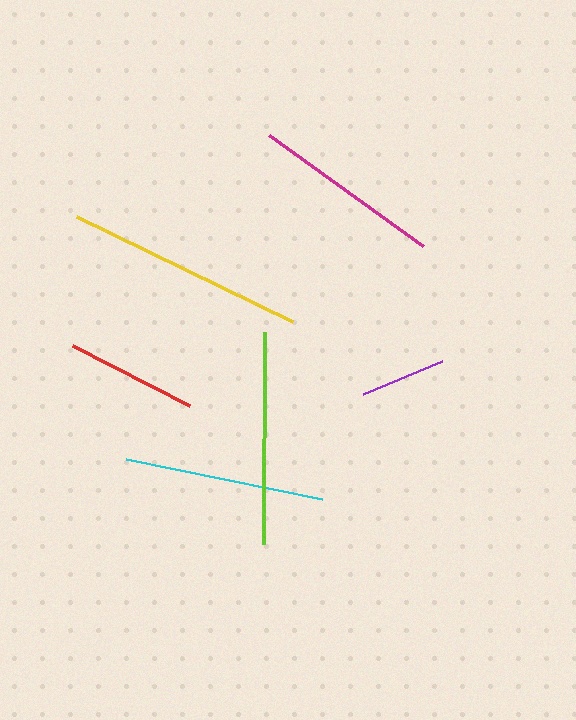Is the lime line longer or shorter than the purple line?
The lime line is longer than the purple line.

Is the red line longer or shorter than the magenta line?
The magenta line is longer than the red line.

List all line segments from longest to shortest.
From longest to shortest: yellow, lime, cyan, magenta, red, purple.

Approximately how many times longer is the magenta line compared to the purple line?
The magenta line is approximately 2.2 times the length of the purple line.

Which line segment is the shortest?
The purple line is the shortest at approximately 86 pixels.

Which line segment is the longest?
The yellow line is the longest at approximately 240 pixels.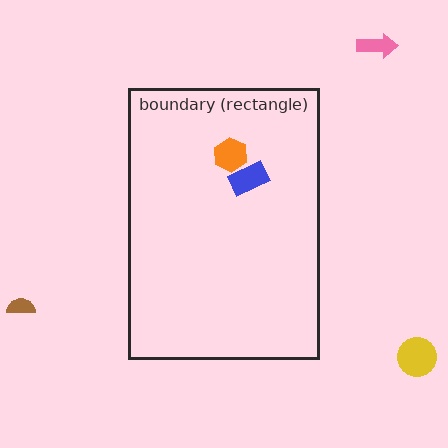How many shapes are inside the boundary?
2 inside, 3 outside.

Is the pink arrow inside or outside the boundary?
Outside.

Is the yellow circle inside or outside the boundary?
Outside.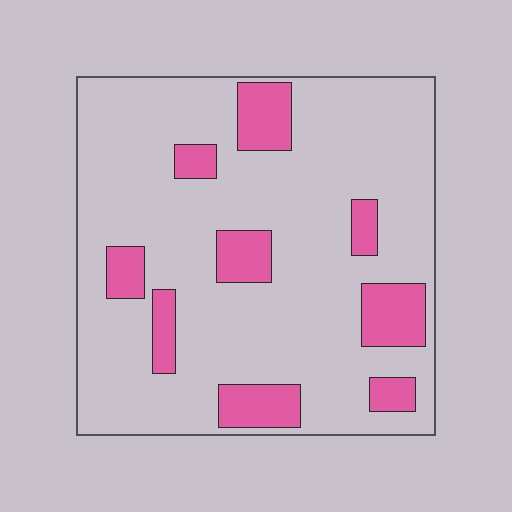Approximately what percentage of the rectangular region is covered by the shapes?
Approximately 20%.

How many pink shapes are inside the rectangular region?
9.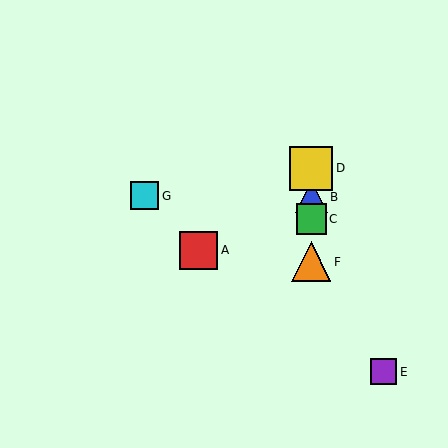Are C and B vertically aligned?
Yes, both are at x≈311.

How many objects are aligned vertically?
4 objects (B, C, D, F) are aligned vertically.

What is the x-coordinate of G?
Object G is at x≈144.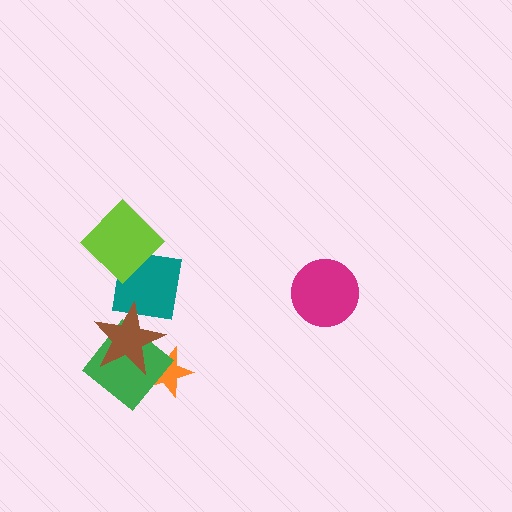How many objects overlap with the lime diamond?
1 object overlaps with the lime diamond.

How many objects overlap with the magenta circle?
0 objects overlap with the magenta circle.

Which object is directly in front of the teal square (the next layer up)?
The lime diamond is directly in front of the teal square.